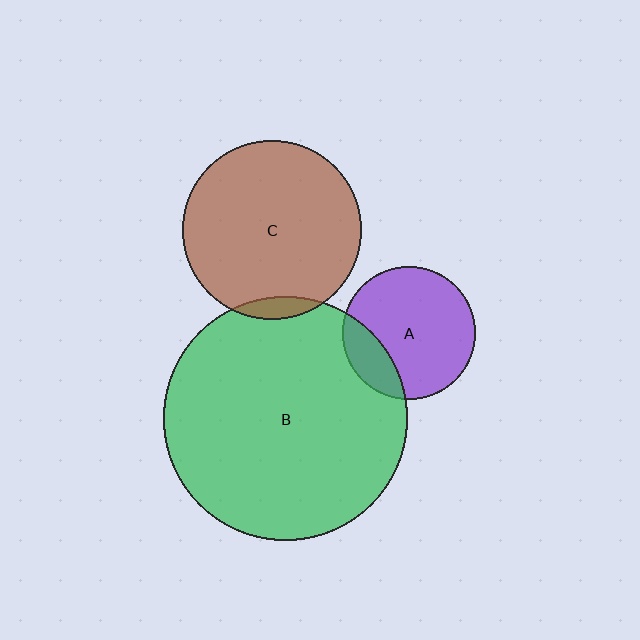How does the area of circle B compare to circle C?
Approximately 1.9 times.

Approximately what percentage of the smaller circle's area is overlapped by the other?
Approximately 20%.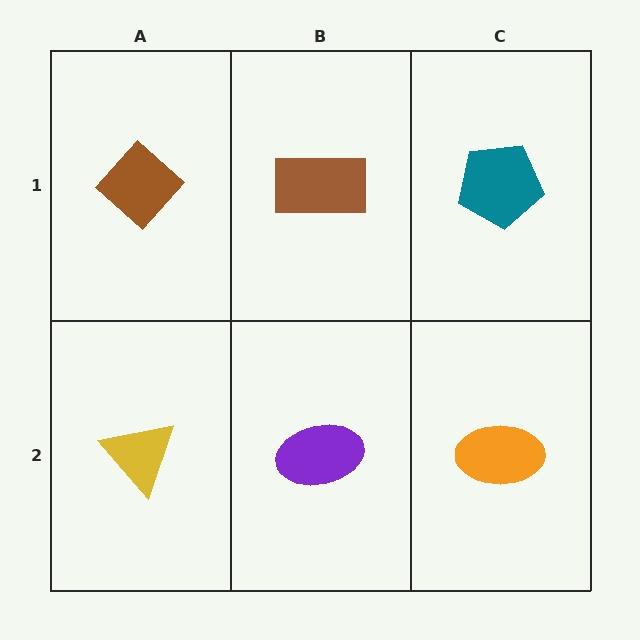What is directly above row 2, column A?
A brown diamond.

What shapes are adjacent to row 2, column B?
A brown rectangle (row 1, column B), a yellow triangle (row 2, column A), an orange ellipse (row 2, column C).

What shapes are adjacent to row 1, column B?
A purple ellipse (row 2, column B), a brown diamond (row 1, column A), a teal pentagon (row 1, column C).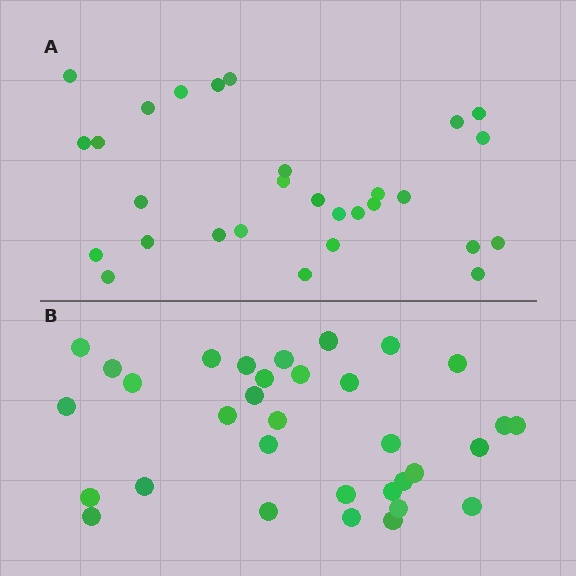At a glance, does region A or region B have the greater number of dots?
Region B (the bottom region) has more dots.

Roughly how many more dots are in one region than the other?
Region B has about 4 more dots than region A.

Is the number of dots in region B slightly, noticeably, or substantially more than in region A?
Region B has only slightly more — the two regions are fairly close. The ratio is roughly 1.1 to 1.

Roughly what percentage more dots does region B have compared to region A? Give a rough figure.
About 15% more.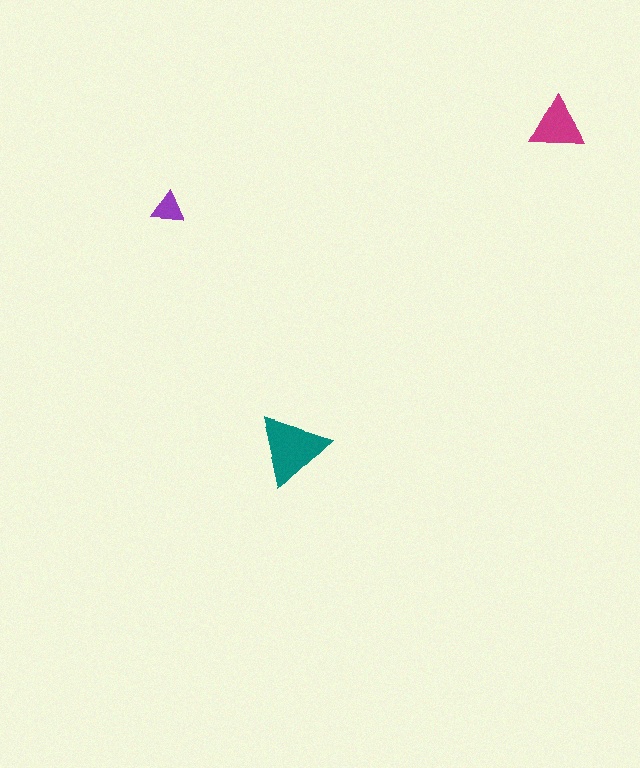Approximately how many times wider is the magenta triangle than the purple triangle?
About 1.5 times wider.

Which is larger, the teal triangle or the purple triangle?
The teal one.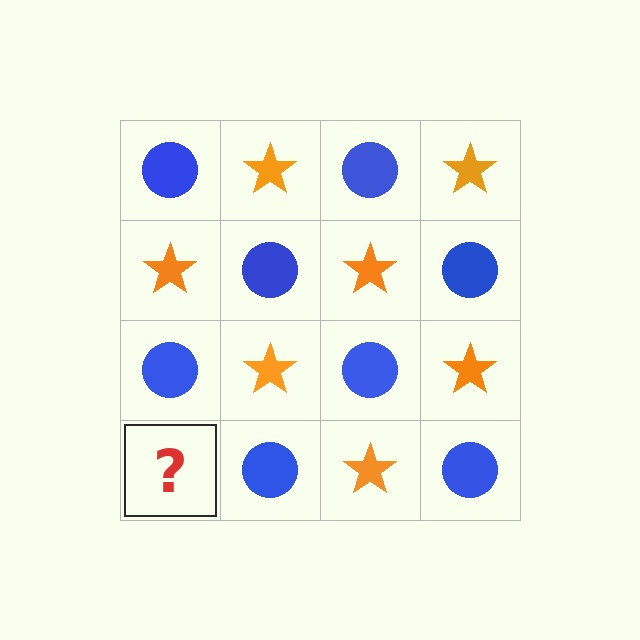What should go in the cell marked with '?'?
The missing cell should contain an orange star.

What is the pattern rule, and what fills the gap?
The rule is that it alternates blue circle and orange star in a checkerboard pattern. The gap should be filled with an orange star.